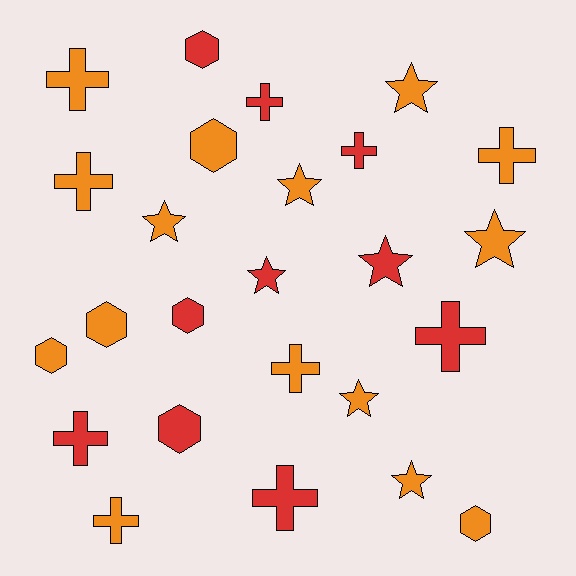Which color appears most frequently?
Orange, with 15 objects.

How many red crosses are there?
There are 5 red crosses.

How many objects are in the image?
There are 25 objects.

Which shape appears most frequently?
Cross, with 10 objects.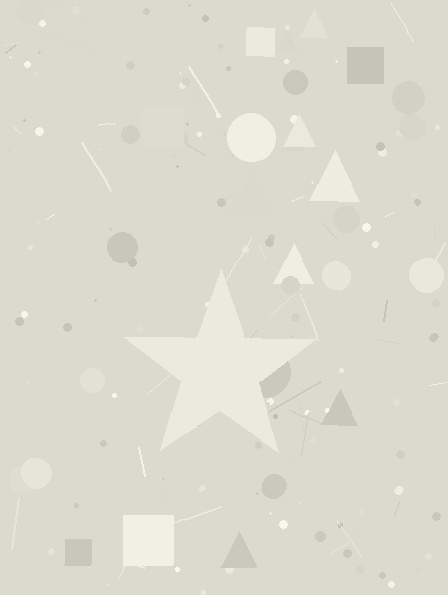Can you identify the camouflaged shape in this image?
The camouflaged shape is a star.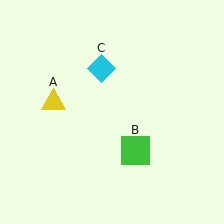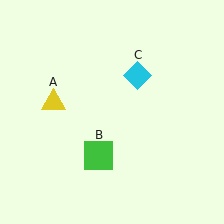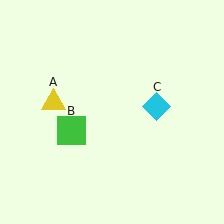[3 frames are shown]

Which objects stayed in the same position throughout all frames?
Yellow triangle (object A) remained stationary.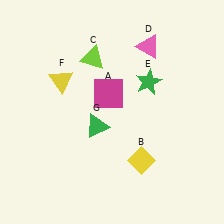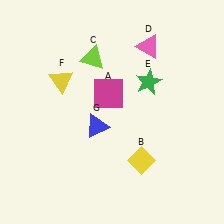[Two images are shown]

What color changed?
The triangle (G) changed from green in Image 1 to blue in Image 2.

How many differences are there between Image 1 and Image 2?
There is 1 difference between the two images.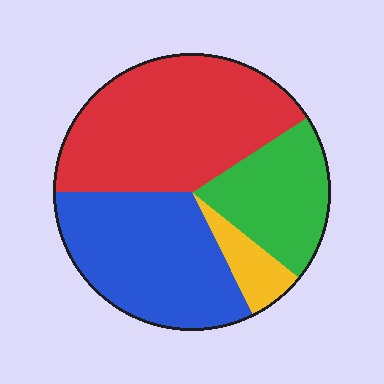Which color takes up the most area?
Red, at roughly 40%.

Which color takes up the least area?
Yellow, at roughly 5%.